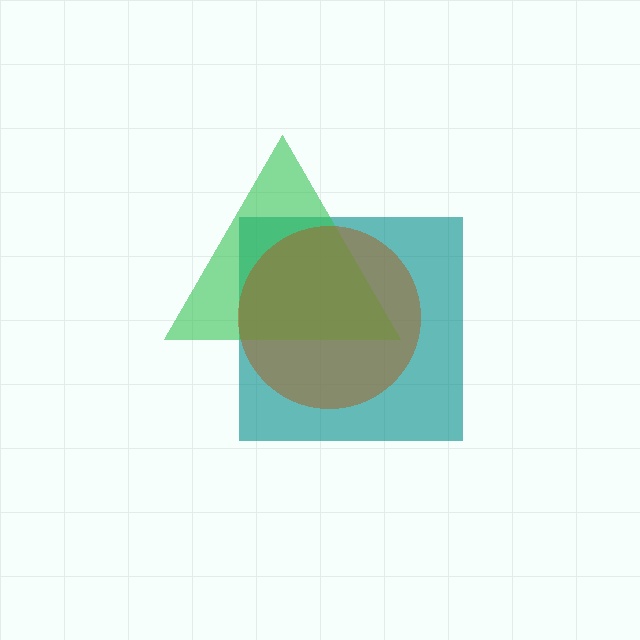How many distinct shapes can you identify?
There are 3 distinct shapes: a teal square, a green triangle, a brown circle.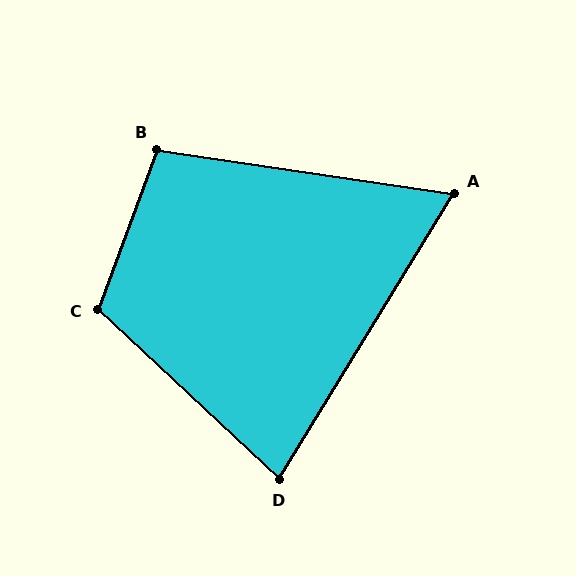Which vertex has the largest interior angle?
C, at approximately 113 degrees.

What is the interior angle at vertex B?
Approximately 102 degrees (obtuse).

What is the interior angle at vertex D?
Approximately 78 degrees (acute).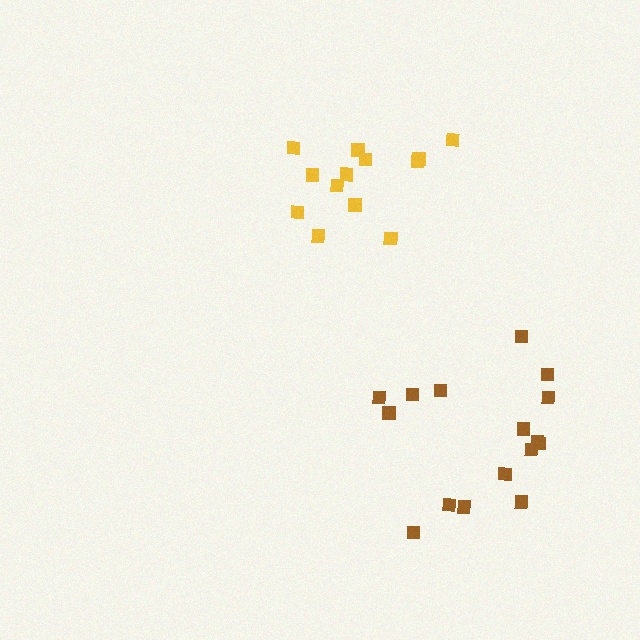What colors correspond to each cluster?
The clusters are colored: yellow, brown.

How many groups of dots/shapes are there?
There are 2 groups.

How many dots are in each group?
Group 1: 13 dots, Group 2: 16 dots (29 total).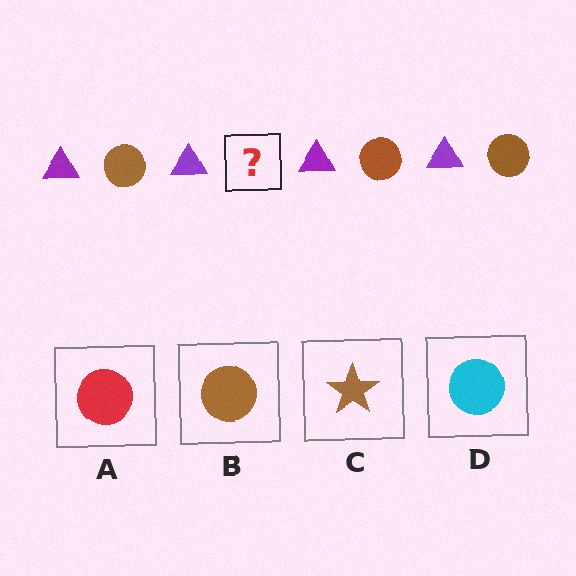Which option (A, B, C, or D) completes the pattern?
B.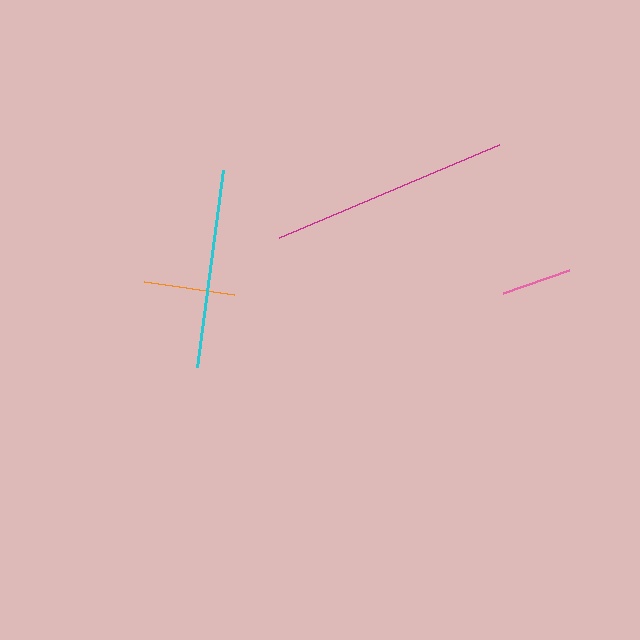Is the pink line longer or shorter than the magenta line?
The magenta line is longer than the pink line.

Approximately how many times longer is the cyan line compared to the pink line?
The cyan line is approximately 2.9 times the length of the pink line.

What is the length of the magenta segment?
The magenta segment is approximately 240 pixels long.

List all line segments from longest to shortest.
From longest to shortest: magenta, cyan, orange, pink.